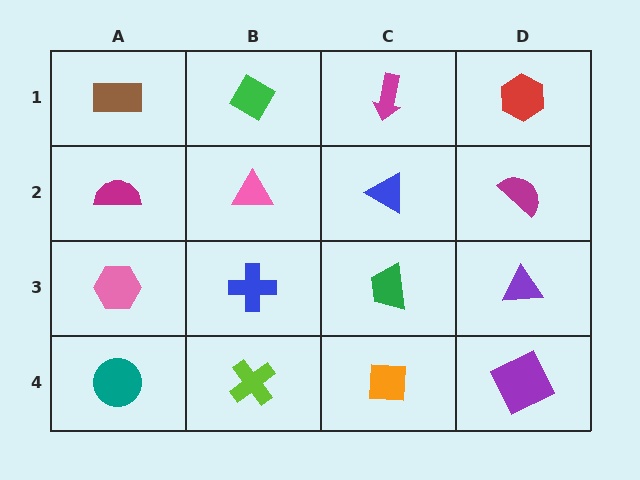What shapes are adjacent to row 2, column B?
A green diamond (row 1, column B), a blue cross (row 3, column B), a magenta semicircle (row 2, column A), a blue triangle (row 2, column C).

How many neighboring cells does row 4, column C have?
3.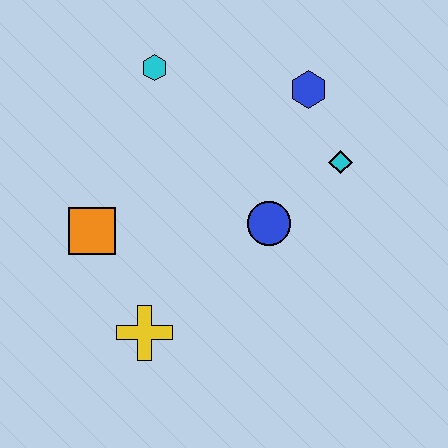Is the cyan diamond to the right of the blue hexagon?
Yes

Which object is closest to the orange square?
The yellow cross is closest to the orange square.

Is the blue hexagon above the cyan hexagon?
No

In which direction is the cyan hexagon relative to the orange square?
The cyan hexagon is above the orange square.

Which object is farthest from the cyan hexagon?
The yellow cross is farthest from the cyan hexagon.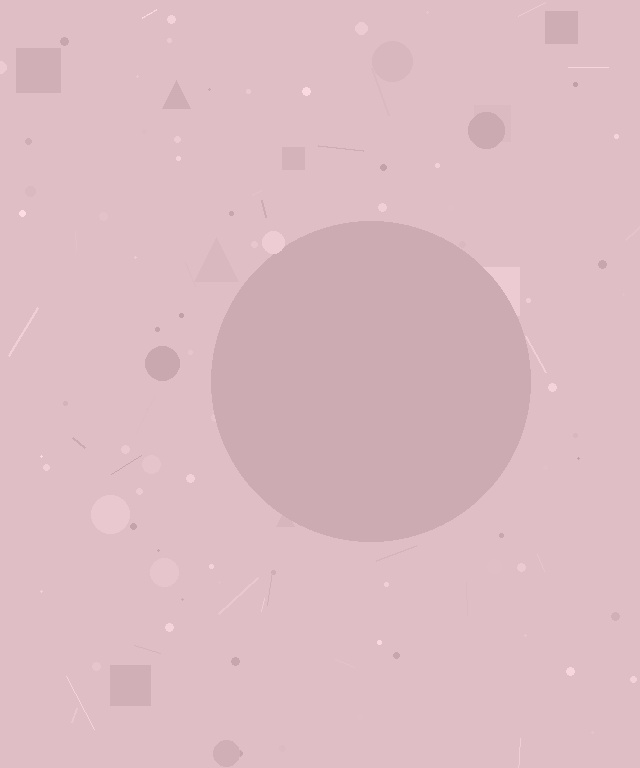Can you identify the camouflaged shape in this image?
The camouflaged shape is a circle.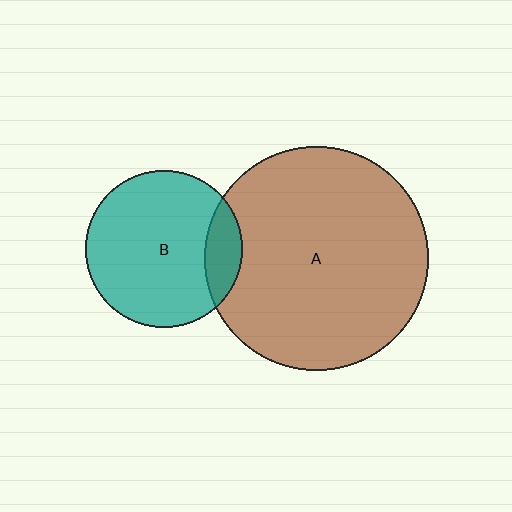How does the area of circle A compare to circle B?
Approximately 2.0 times.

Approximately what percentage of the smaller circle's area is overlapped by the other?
Approximately 15%.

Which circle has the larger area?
Circle A (brown).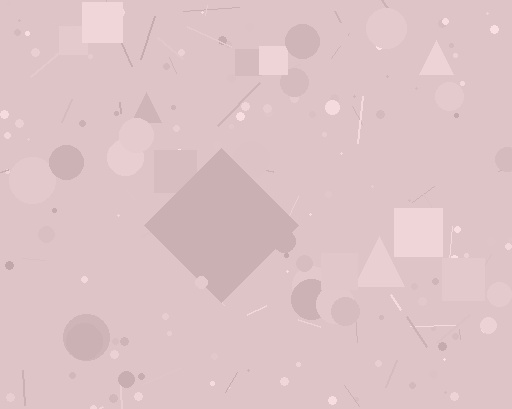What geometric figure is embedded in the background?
A diamond is embedded in the background.